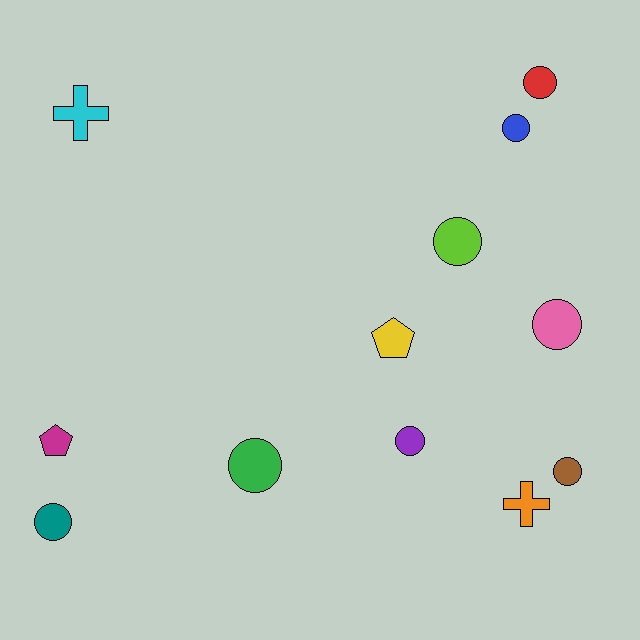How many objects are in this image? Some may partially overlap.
There are 12 objects.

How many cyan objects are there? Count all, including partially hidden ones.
There is 1 cyan object.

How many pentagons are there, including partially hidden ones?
There are 2 pentagons.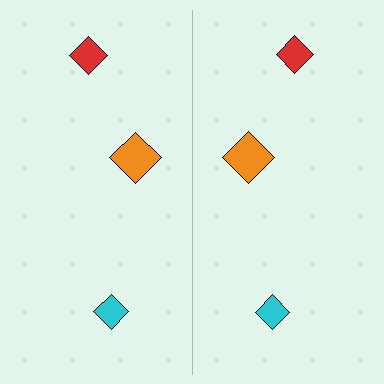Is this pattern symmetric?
Yes, this pattern has bilateral (reflection) symmetry.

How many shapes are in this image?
There are 6 shapes in this image.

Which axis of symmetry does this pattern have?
The pattern has a vertical axis of symmetry running through the center of the image.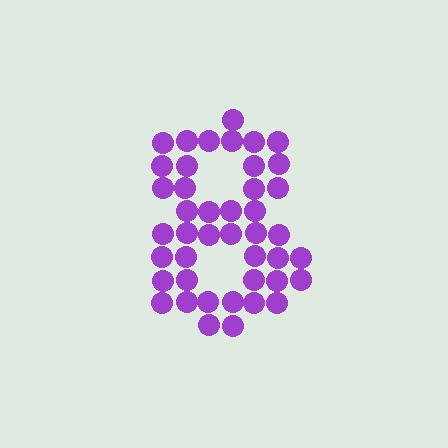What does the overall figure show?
The overall figure shows the digit 8.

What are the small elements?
The small elements are circles.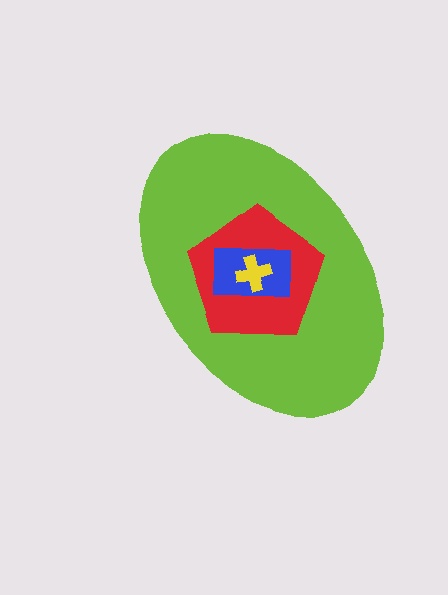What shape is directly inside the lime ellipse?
The red pentagon.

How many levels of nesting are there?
4.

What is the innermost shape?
The yellow cross.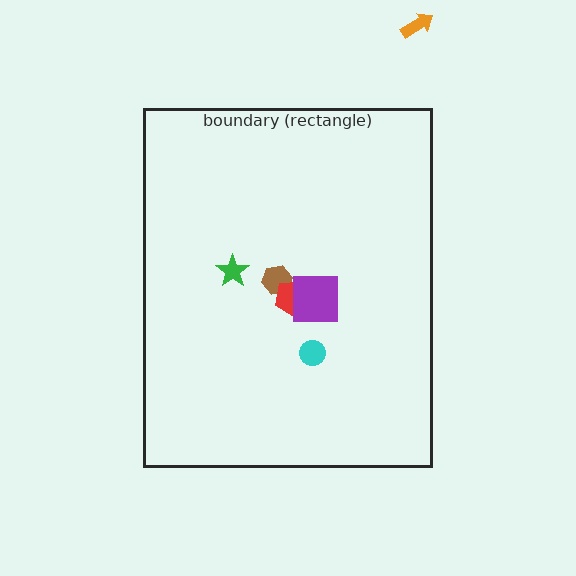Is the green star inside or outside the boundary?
Inside.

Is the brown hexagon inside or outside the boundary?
Inside.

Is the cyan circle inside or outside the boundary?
Inside.